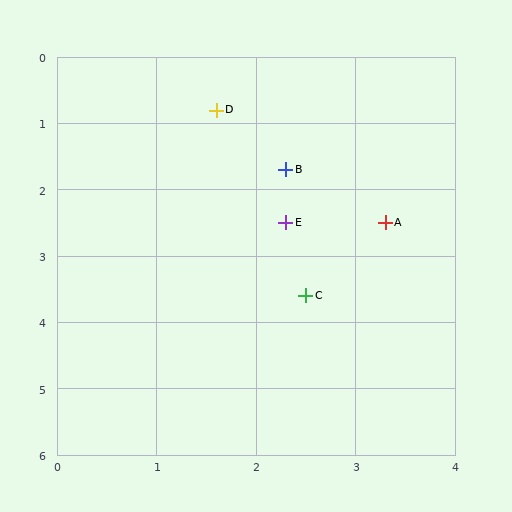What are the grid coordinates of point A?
Point A is at approximately (3.3, 2.5).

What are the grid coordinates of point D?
Point D is at approximately (1.6, 0.8).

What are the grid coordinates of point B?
Point B is at approximately (2.3, 1.7).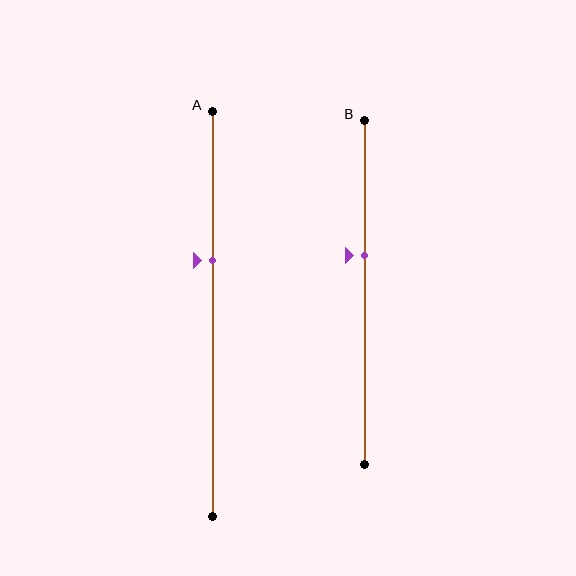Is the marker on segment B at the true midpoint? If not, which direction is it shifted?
No, the marker on segment B is shifted upward by about 11% of the segment length.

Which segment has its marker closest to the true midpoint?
Segment B has its marker closest to the true midpoint.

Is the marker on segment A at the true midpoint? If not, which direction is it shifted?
No, the marker on segment A is shifted upward by about 13% of the segment length.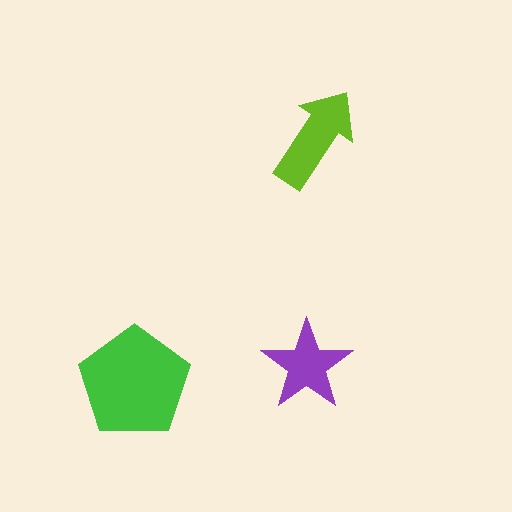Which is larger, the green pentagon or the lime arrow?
The green pentagon.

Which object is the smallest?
The purple star.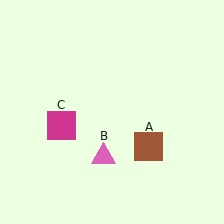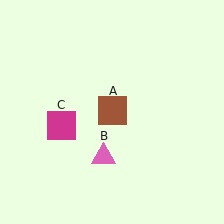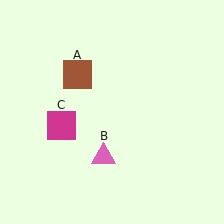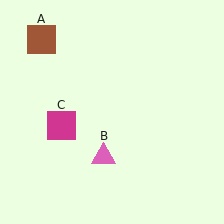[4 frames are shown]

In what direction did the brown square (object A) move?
The brown square (object A) moved up and to the left.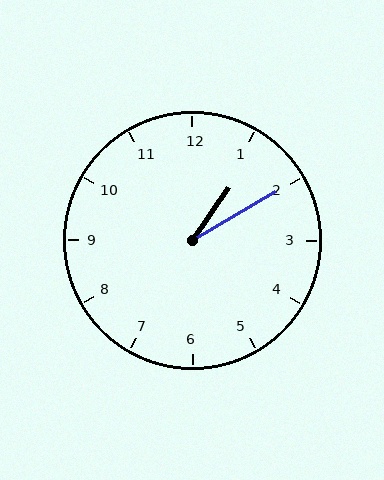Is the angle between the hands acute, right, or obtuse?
It is acute.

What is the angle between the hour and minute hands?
Approximately 25 degrees.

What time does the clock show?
1:10.